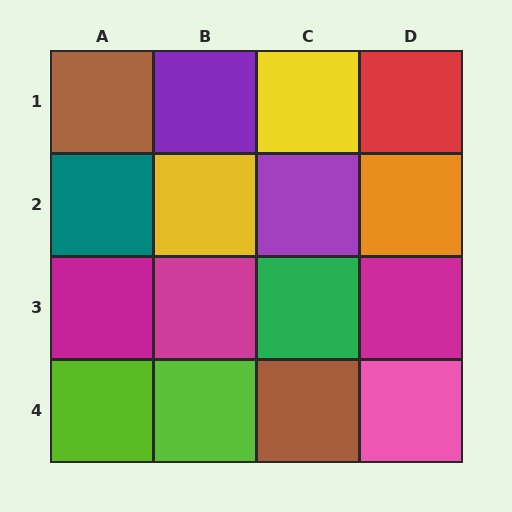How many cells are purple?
2 cells are purple.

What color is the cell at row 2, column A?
Teal.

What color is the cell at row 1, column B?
Purple.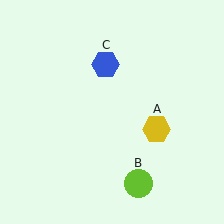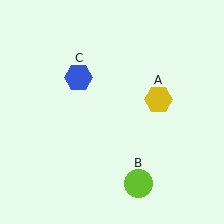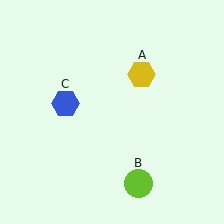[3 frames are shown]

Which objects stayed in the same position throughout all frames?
Lime circle (object B) remained stationary.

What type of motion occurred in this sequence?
The yellow hexagon (object A), blue hexagon (object C) rotated counterclockwise around the center of the scene.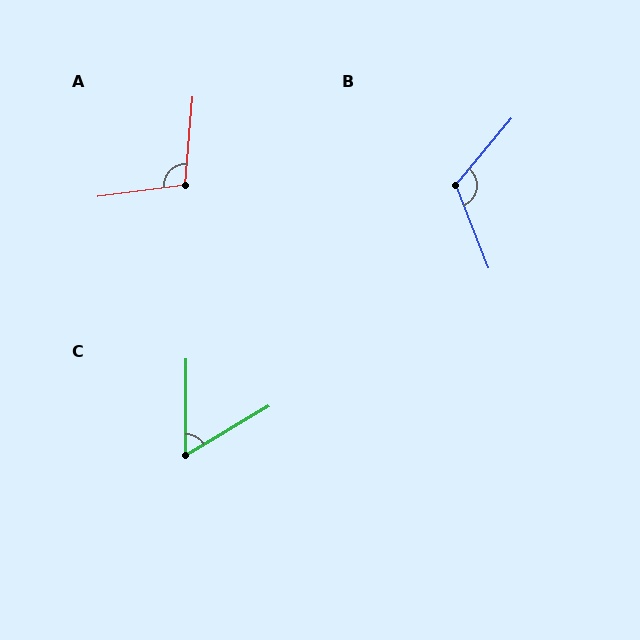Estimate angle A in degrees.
Approximately 102 degrees.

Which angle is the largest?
B, at approximately 119 degrees.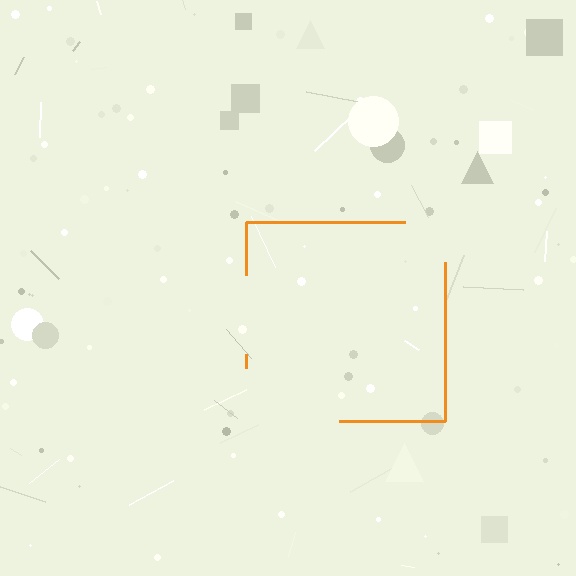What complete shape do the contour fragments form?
The contour fragments form a square.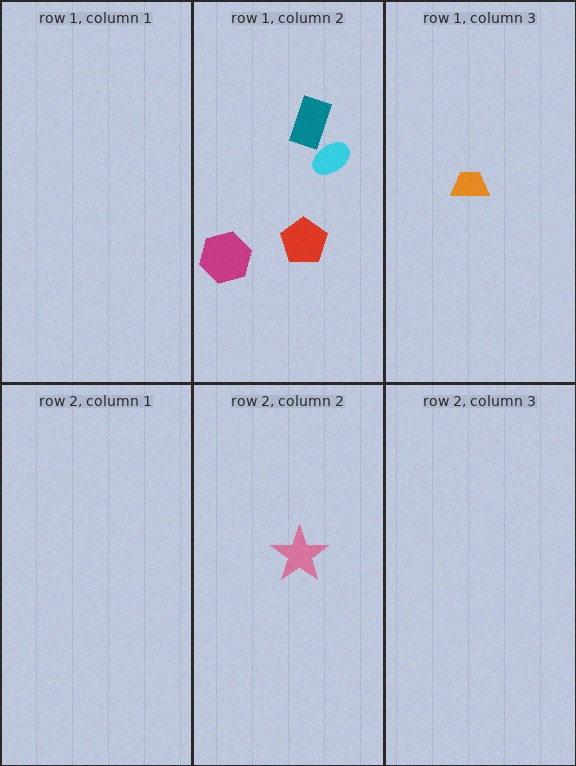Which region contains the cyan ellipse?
The row 1, column 2 region.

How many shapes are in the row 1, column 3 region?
1.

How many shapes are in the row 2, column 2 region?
1.